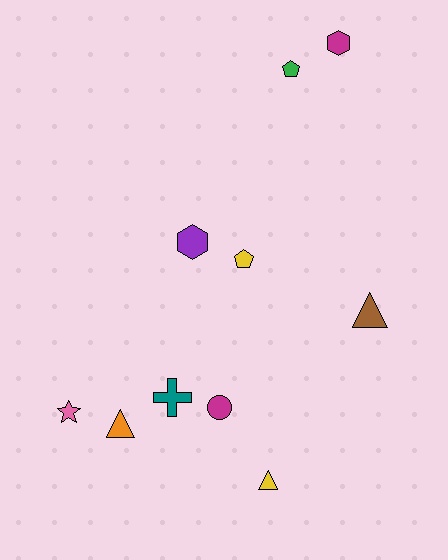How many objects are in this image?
There are 10 objects.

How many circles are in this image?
There is 1 circle.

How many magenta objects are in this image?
There are 2 magenta objects.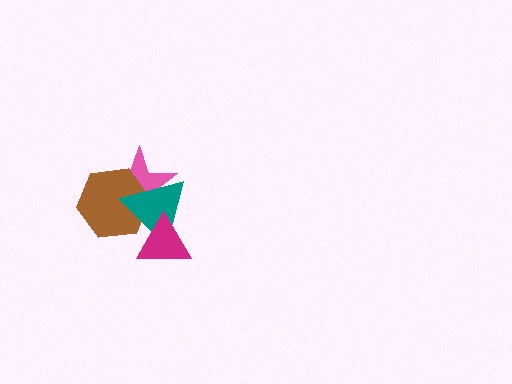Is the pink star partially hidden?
Yes, it is partially covered by another shape.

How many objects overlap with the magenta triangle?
2 objects overlap with the magenta triangle.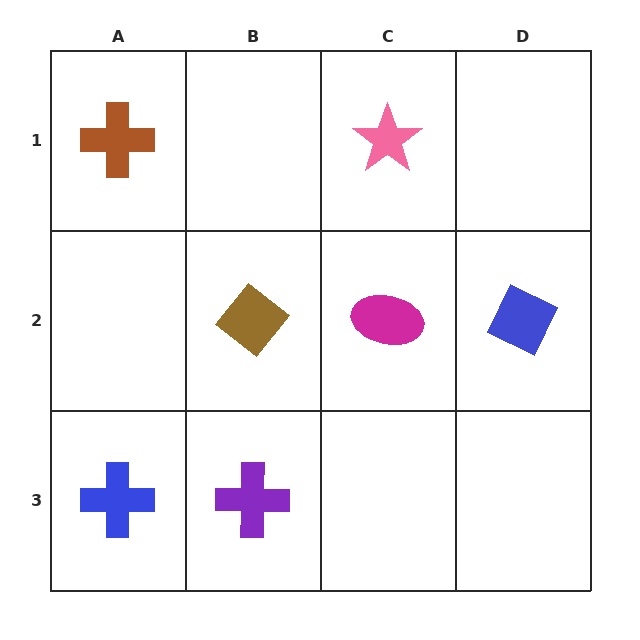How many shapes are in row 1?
2 shapes.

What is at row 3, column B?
A purple cross.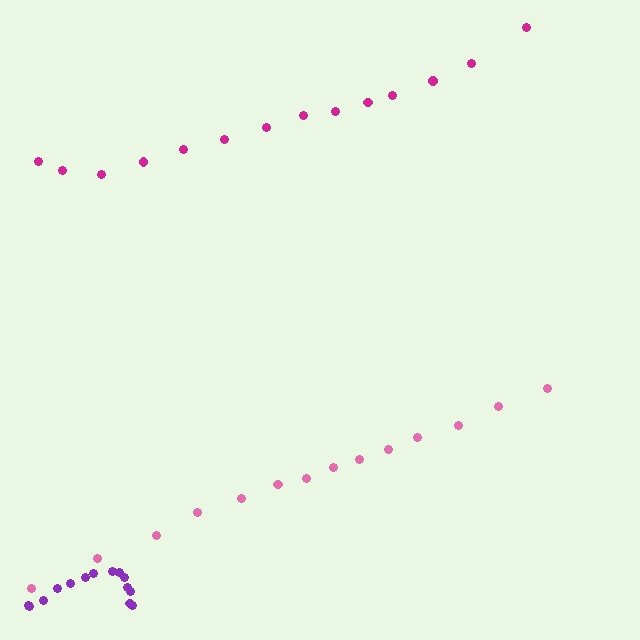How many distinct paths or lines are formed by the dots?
There are 3 distinct paths.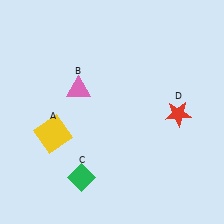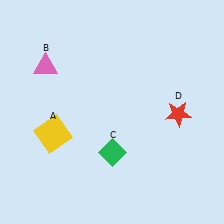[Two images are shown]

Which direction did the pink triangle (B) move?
The pink triangle (B) moved left.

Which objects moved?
The objects that moved are: the pink triangle (B), the green diamond (C).